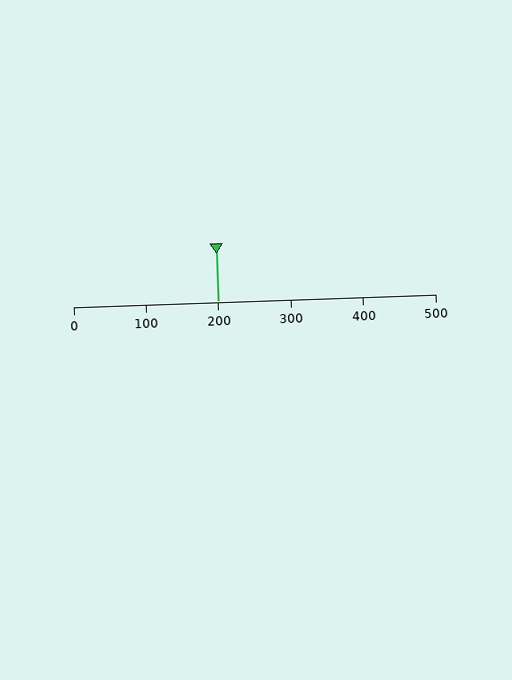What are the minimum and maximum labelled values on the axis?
The axis runs from 0 to 500.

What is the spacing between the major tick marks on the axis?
The major ticks are spaced 100 apart.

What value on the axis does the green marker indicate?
The marker indicates approximately 200.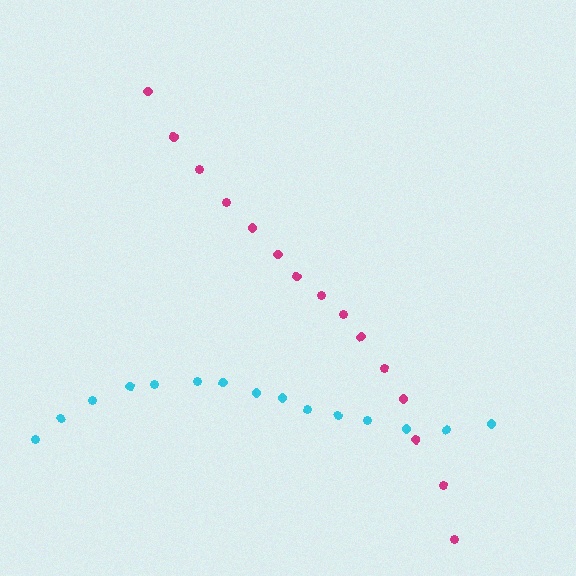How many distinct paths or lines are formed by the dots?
There are 2 distinct paths.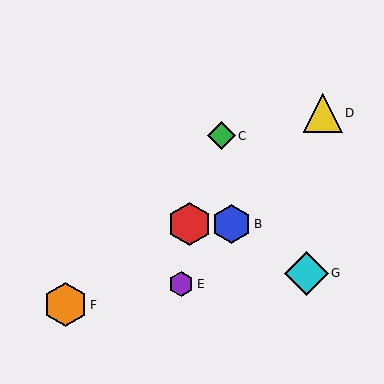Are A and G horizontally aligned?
No, A is at y≈224 and G is at y≈273.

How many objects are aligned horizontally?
2 objects (A, B) are aligned horizontally.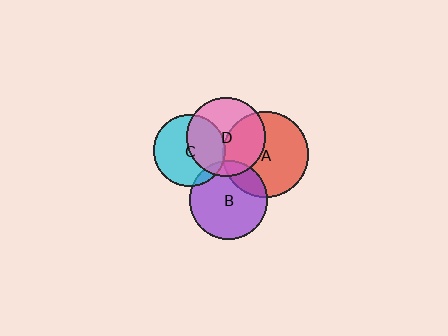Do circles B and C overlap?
Yes.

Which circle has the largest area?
Circle A (red).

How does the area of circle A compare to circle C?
Approximately 1.4 times.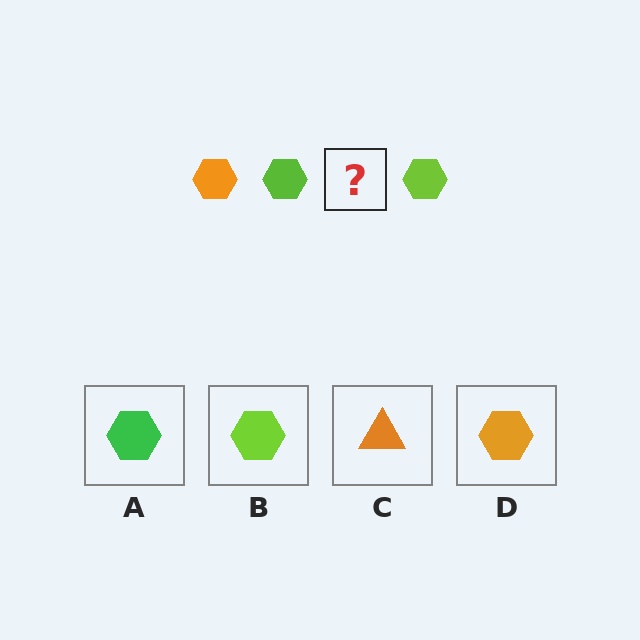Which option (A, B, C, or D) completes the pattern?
D.